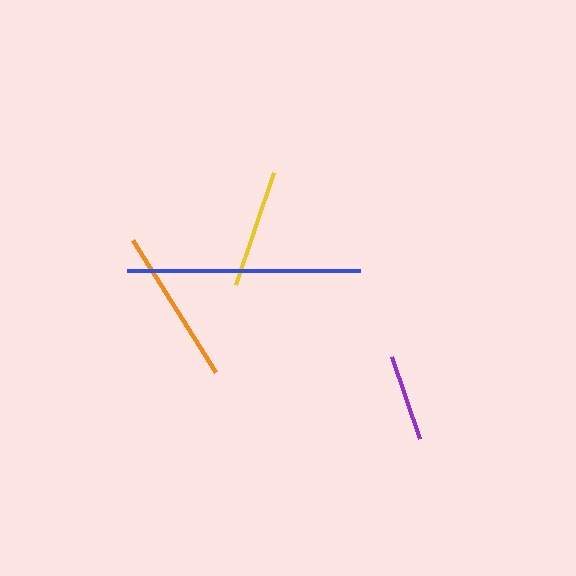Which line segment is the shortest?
The purple line is the shortest at approximately 86 pixels.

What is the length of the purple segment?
The purple segment is approximately 86 pixels long.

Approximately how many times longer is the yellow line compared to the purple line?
The yellow line is approximately 1.4 times the length of the purple line.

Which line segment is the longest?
The blue line is the longest at approximately 233 pixels.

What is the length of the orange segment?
The orange segment is approximately 156 pixels long.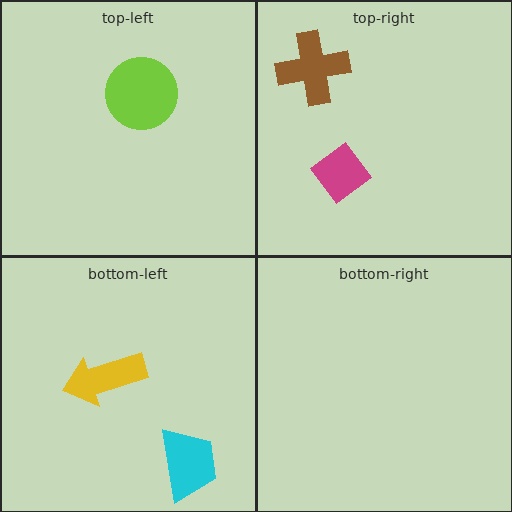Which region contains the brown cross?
The top-right region.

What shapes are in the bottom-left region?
The yellow arrow, the cyan trapezoid.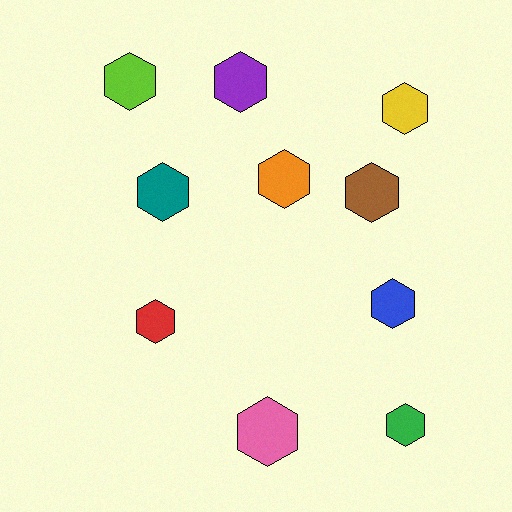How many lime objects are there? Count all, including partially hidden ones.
There is 1 lime object.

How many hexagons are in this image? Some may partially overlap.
There are 10 hexagons.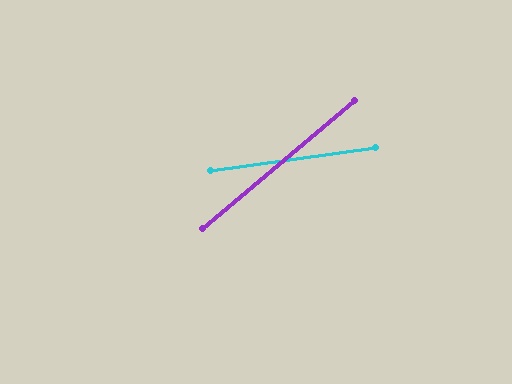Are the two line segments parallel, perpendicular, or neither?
Neither parallel nor perpendicular — they differ by about 32°.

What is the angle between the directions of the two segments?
Approximately 32 degrees.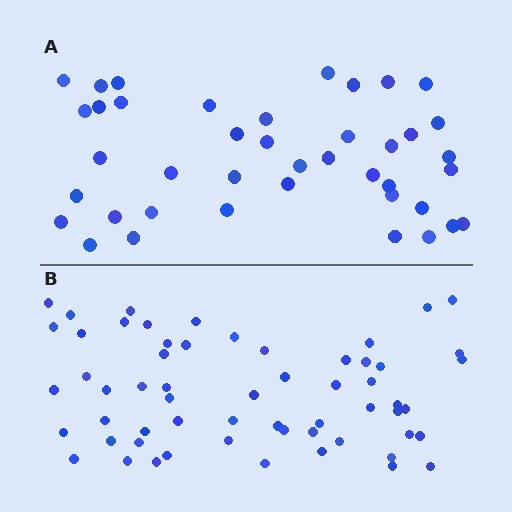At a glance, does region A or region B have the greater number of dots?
Region B (the bottom region) has more dots.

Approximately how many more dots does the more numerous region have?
Region B has approximately 20 more dots than region A.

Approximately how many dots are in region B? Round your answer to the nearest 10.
About 60 dots. (The exact count is 59, which rounds to 60.)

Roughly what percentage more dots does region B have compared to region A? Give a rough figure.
About 45% more.